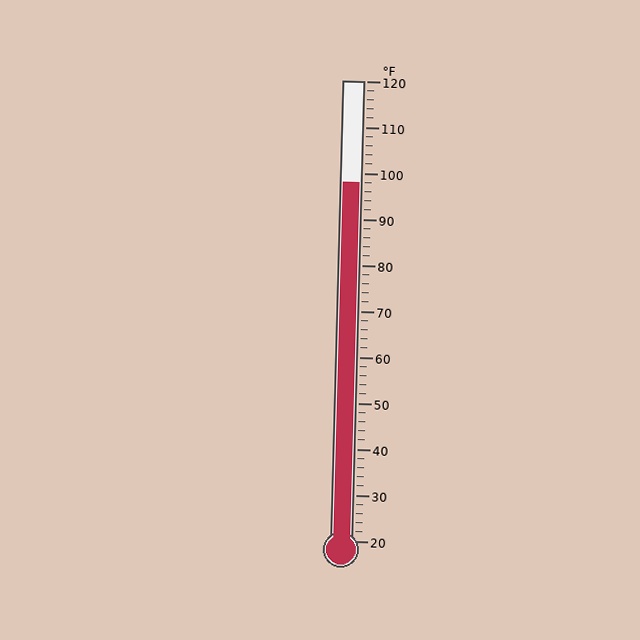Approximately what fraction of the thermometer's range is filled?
The thermometer is filled to approximately 80% of its range.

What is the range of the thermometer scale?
The thermometer scale ranges from 20°F to 120°F.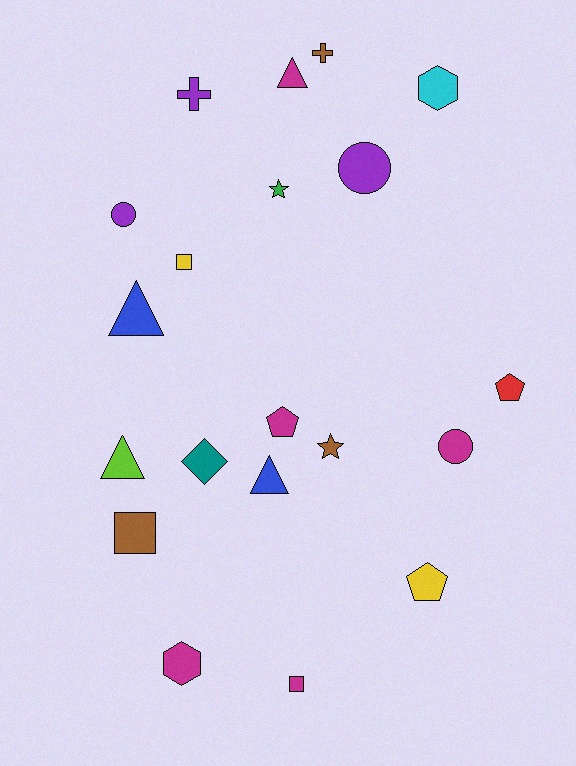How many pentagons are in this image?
There are 3 pentagons.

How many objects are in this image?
There are 20 objects.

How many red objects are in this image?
There is 1 red object.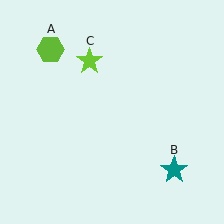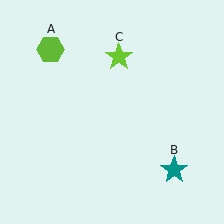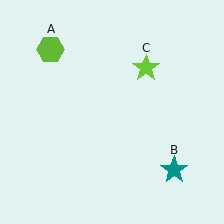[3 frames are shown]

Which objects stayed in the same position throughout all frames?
Lime hexagon (object A) and teal star (object B) remained stationary.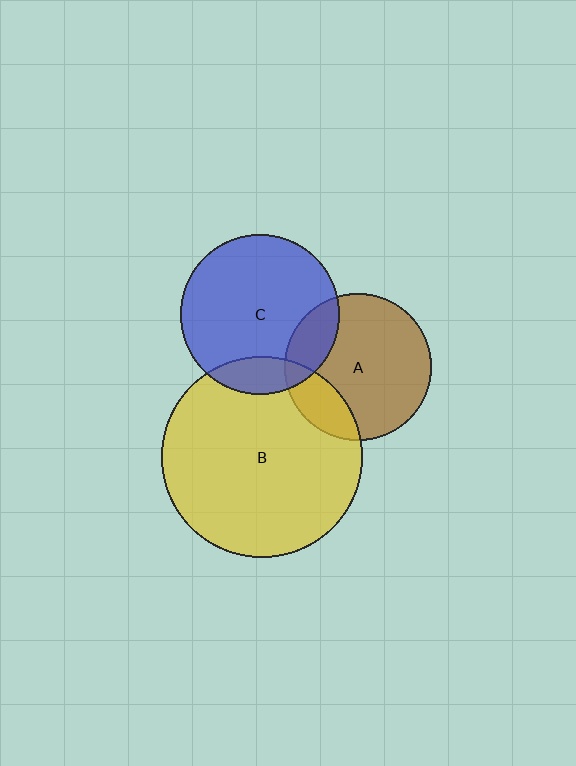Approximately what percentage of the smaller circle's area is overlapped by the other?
Approximately 15%.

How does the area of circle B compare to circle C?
Approximately 1.6 times.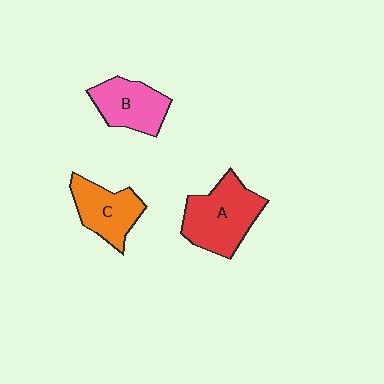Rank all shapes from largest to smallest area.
From largest to smallest: A (red), B (pink), C (orange).